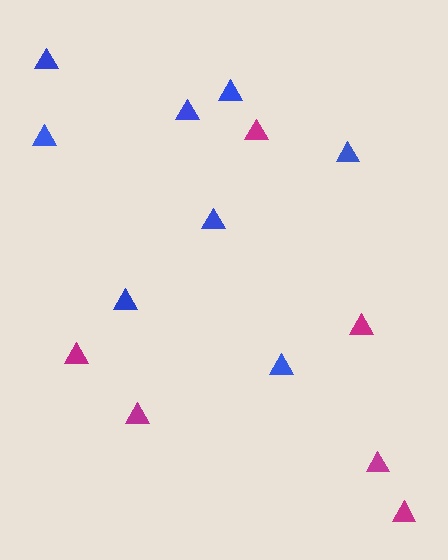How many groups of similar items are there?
There are 2 groups: one group of magenta triangles (6) and one group of blue triangles (8).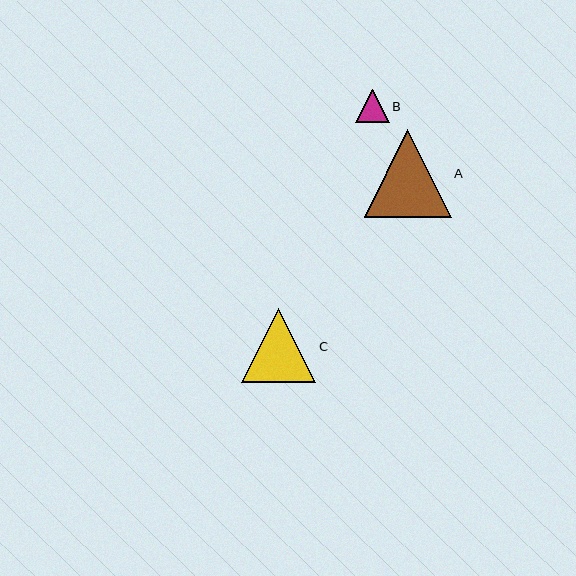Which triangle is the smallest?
Triangle B is the smallest with a size of approximately 34 pixels.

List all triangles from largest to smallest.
From largest to smallest: A, C, B.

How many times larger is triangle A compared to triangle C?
Triangle A is approximately 1.2 times the size of triangle C.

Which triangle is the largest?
Triangle A is the largest with a size of approximately 87 pixels.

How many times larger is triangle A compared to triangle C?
Triangle A is approximately 1.2 times the size of triangle C.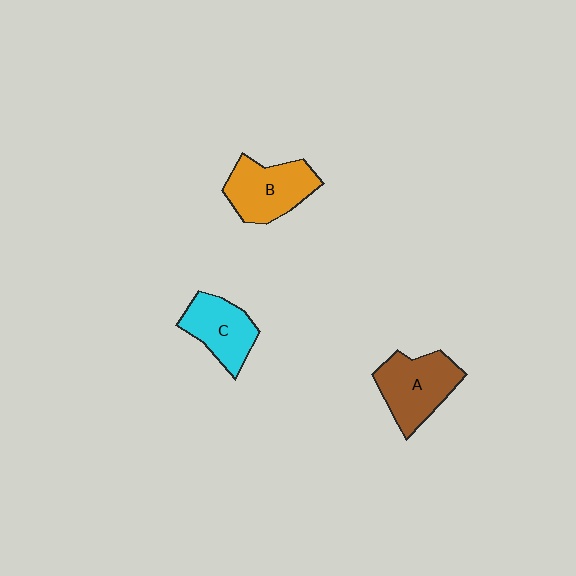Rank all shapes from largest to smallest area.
From largest to smallest: A (brown), B (orange), C (cyan).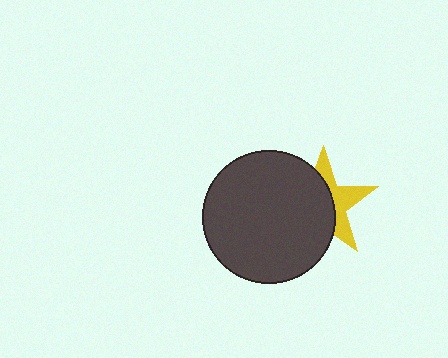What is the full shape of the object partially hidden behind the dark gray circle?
The partially hidden object is a yellow star.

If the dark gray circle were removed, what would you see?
You would see the complete yellow star.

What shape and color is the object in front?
The object in front is a dark gray circle.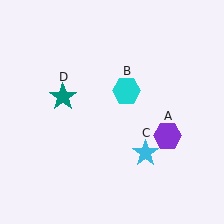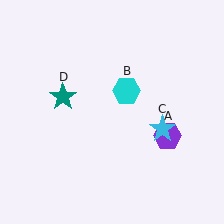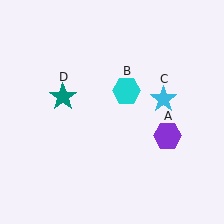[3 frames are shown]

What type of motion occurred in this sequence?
The cyan star (object C) rotated counterclockwise around the center of the scene.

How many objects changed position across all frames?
1 object changed position: cyan star (object C).